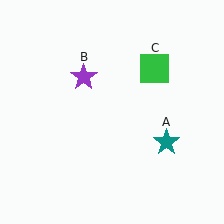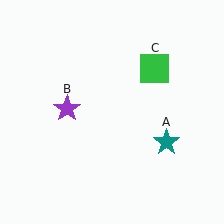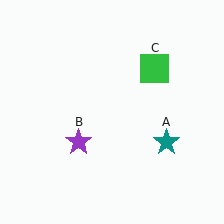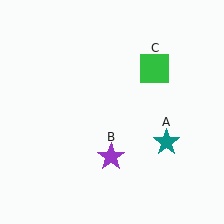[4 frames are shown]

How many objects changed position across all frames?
1 object changed position: purple star (object B).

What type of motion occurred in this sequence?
The purple star (object B) rotated counterclockwise around the center of the scene.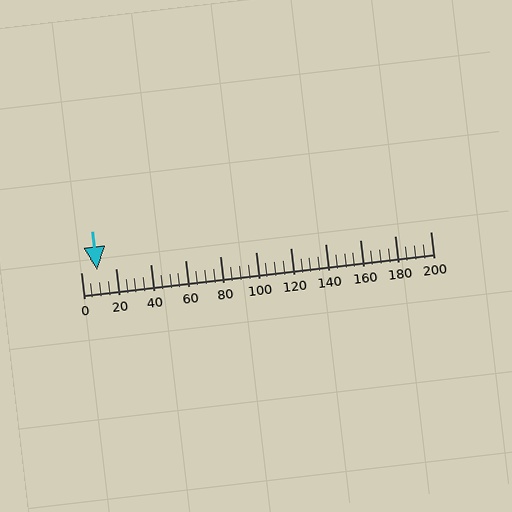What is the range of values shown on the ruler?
The ruler shows values from 0 to 200.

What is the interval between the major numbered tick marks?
The major tick marks are spaced 20 units apart.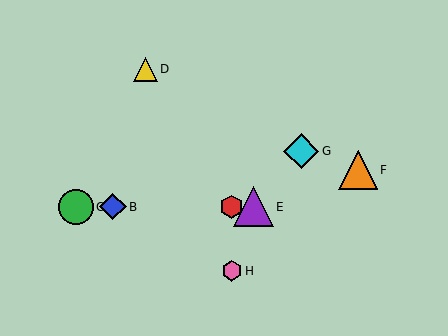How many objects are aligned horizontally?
4 objects (A, B, C, E) are aligned horizontally.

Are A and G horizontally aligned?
No, A is at y≈207 and G is at y≈151.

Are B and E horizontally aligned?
Yes, both are at y≈207.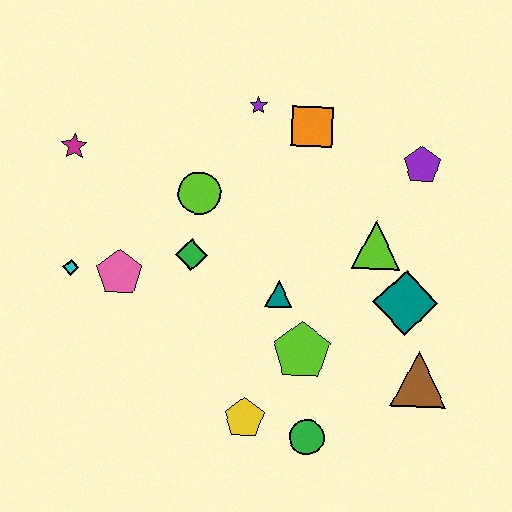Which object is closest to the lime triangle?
The teal diamond is closest to the lime triangle.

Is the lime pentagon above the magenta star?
No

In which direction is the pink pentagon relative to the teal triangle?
The pink pentagon is to the left of the teal triangle.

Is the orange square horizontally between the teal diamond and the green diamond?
Yes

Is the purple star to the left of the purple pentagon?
Yes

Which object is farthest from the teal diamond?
The magenta star is farthest from the teal diamond.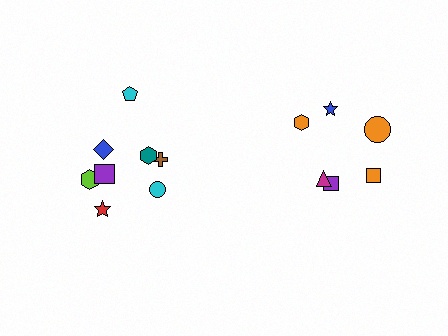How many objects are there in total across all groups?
There are 14 objects.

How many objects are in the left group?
There are 8 objects.